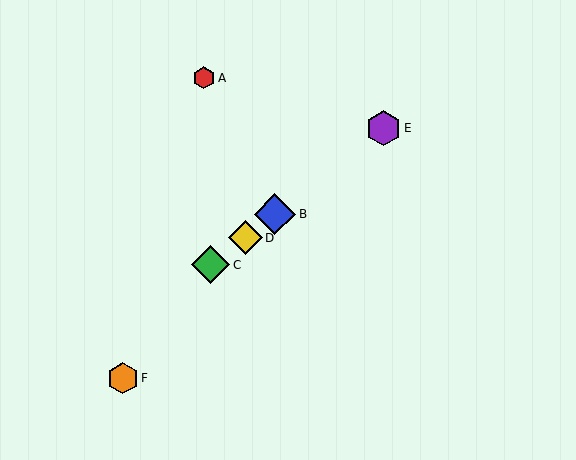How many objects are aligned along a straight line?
4 objects (B, C, D, E) are aligned along a straight line.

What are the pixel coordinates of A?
Object A is at (204, 78).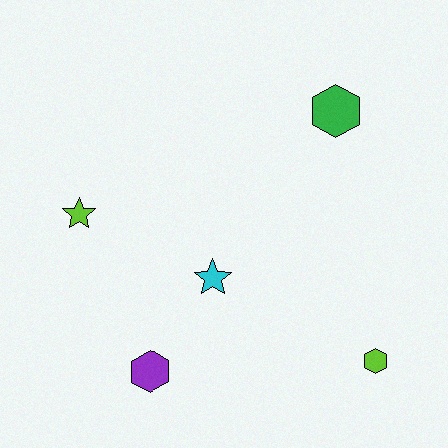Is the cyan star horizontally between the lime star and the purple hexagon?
No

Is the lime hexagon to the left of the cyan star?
No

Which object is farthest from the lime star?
The lime hexagon is farthest from the lime star.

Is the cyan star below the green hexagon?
Yes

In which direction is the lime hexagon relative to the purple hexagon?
The lime hexagon is to the right of the purple hexagon.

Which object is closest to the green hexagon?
The cyan star is closest to the green hexagon.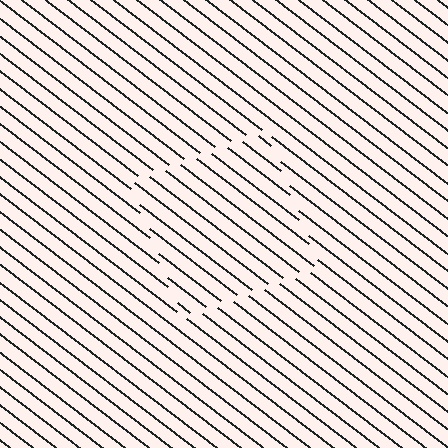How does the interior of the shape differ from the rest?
The interior of the shape contains the same grating, shifted by half a period — the contour is defined by the phase discontinuity where line-ends from the inner and outer gratings abut.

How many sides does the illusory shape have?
4 sides — the line-ends trace a square.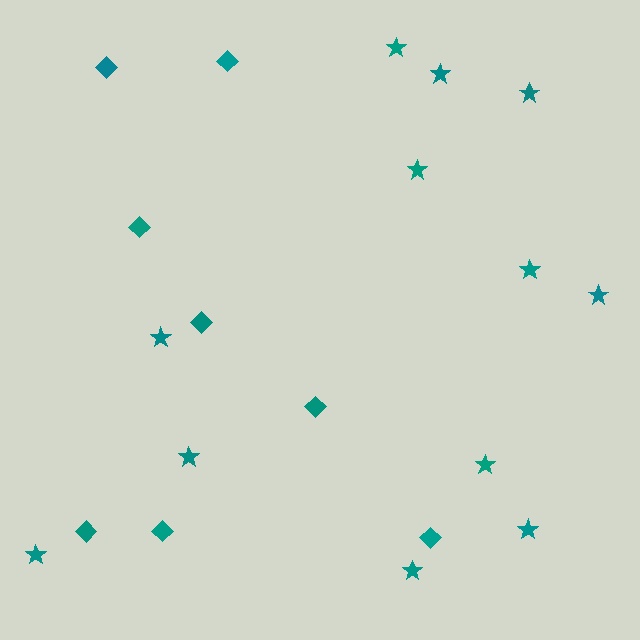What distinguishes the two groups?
There are 2 groups: one group of diamonds (8) and one group of stars (12).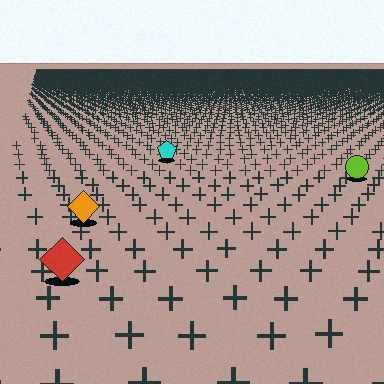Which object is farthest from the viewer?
The cyan pentagon is farthest from the viewer. It appears smaller and the ground texture around it is denser.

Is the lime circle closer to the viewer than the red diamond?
No. The red diamond is closer — you can tell from the texture gradient: the ground texture is coarser near it.